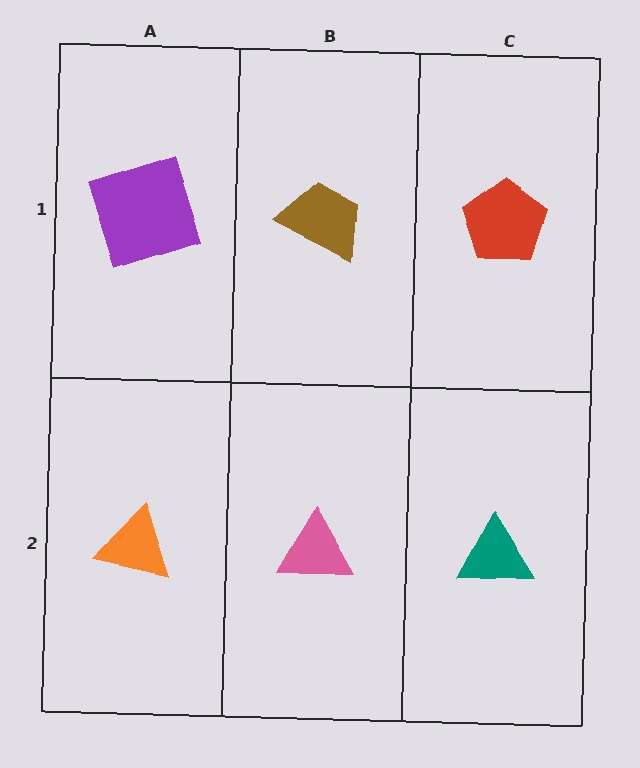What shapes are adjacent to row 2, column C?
A red pentagon (row 1, column C), a pink triangle (row 2, column B).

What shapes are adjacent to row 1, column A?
An orange triangle (row 2, column A), a brown trapezoid (row 1, column B).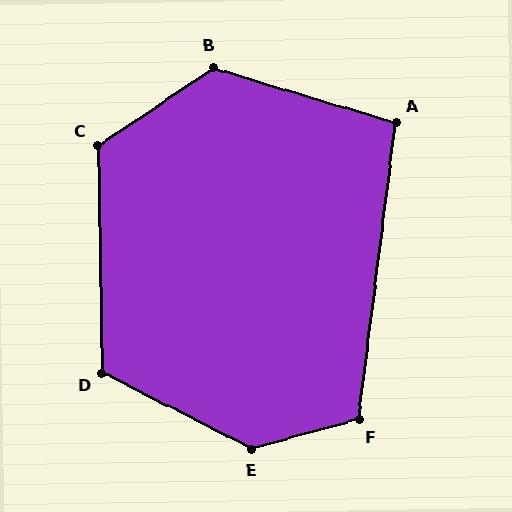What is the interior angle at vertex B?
Approximately 129 degrees (obtuse).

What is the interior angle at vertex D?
Approximately 118 degrees (obtuse).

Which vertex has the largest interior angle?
E, at approximately 137 degrees.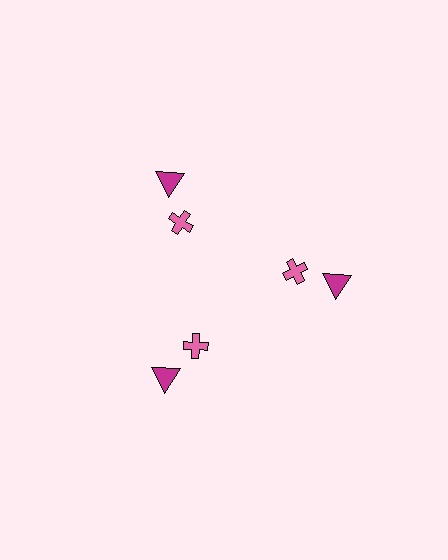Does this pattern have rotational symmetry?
Yes, this pattern has 3-fold rotational symmetry. It looks the same after rotating 120 degrees around the center.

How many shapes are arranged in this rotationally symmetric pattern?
There are 6 shapes, arranged in 3 groups of 2.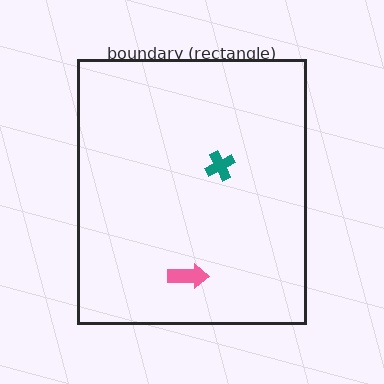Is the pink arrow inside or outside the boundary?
Inside.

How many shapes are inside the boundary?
2 inside, 0 outside.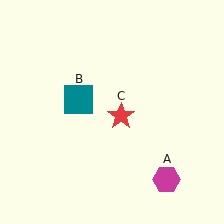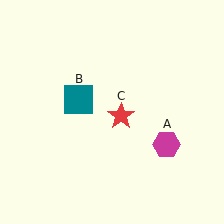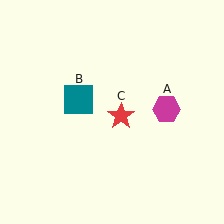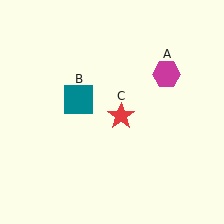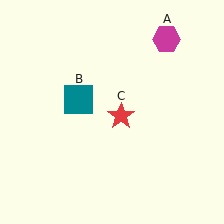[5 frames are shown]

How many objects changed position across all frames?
1 object changed position: magenta hexagon (object A).